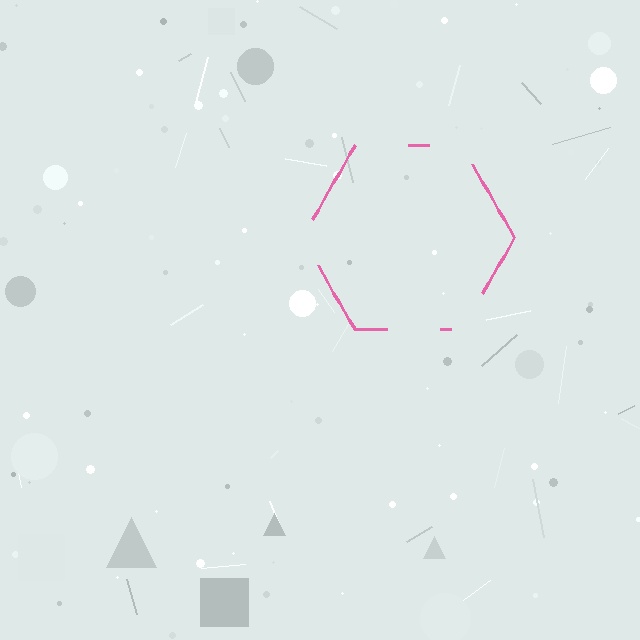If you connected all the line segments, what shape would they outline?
They would outline a hexagon.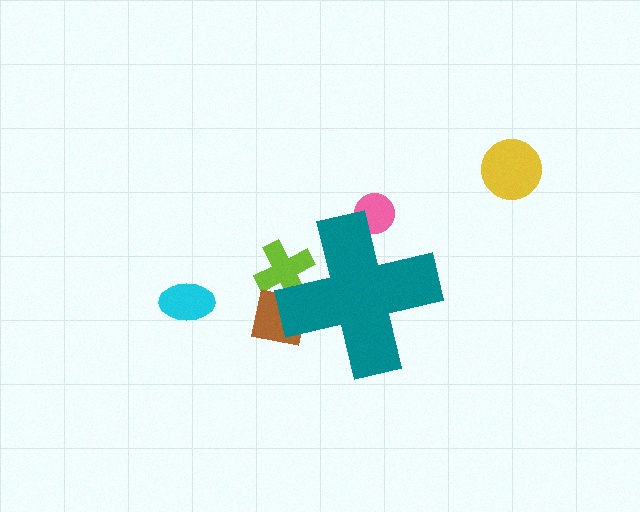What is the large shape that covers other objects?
A teal cross.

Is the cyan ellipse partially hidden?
No, the cyan ellipse is fully visible.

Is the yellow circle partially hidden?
No, the yellow circle is fully visible.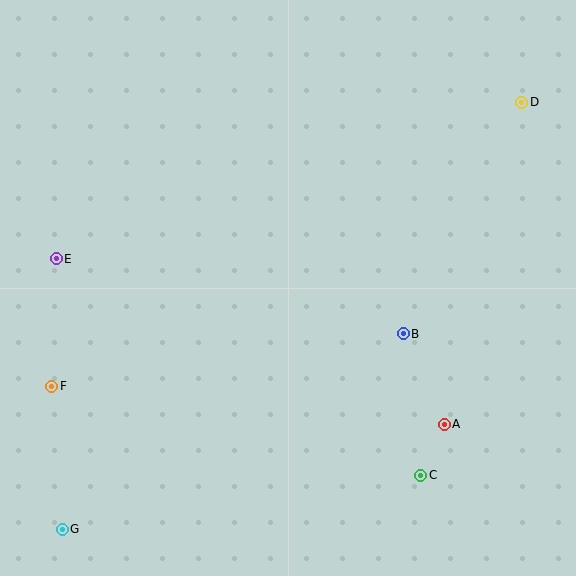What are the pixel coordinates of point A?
Point A is at (444, 424).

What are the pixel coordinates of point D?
Point D is at (522, 102).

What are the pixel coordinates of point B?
Point B is at (403, 334).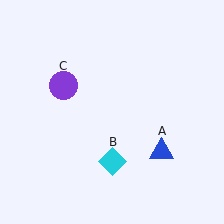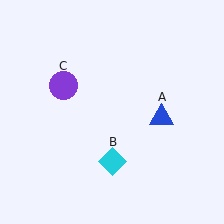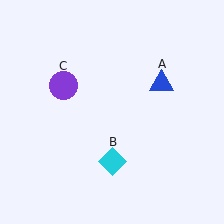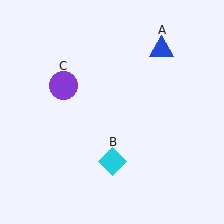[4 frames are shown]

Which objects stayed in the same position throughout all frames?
Cyan diamond (object B) and purple circle (object C) remained stationary.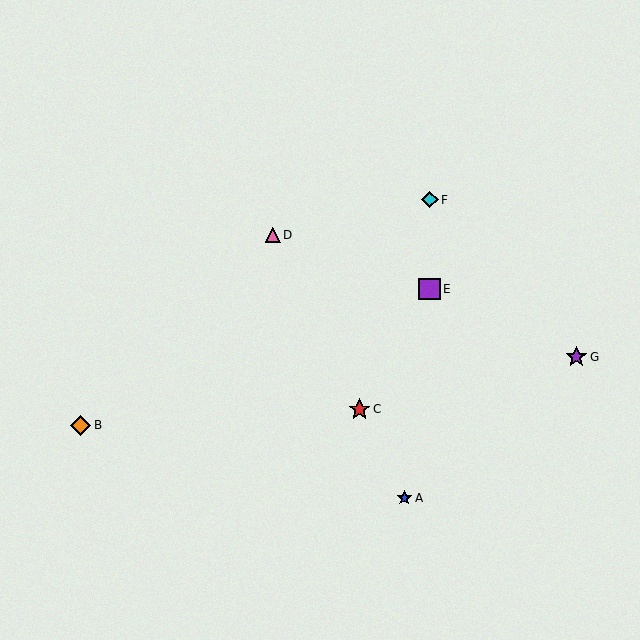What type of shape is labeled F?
Shape F is a cyan diamond.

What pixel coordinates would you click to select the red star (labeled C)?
Click at (360, 409) to select the red star C.